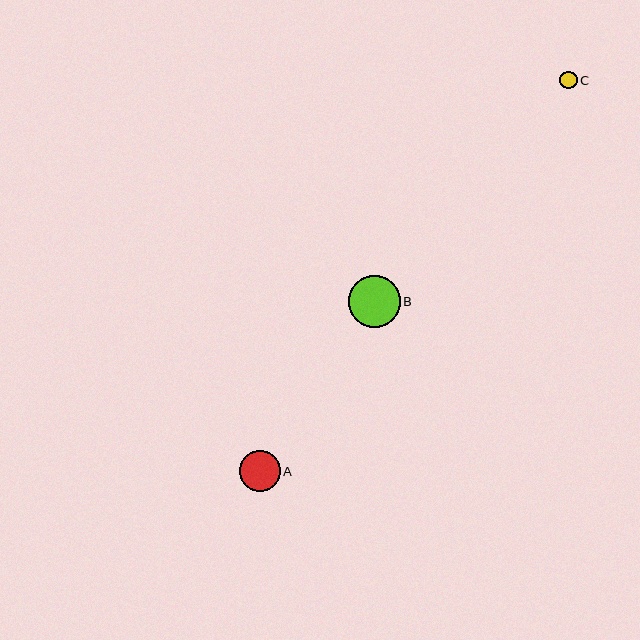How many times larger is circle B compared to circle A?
Circle B is approximately 1.3 times the size of circle A.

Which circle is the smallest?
Circle C is the smallest with a size of approximately 18 pixels.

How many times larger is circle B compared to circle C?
Circle B is approximately 3.0 times the size of circle C.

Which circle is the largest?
Circle B is the largest with a size of approximately 52 pixels.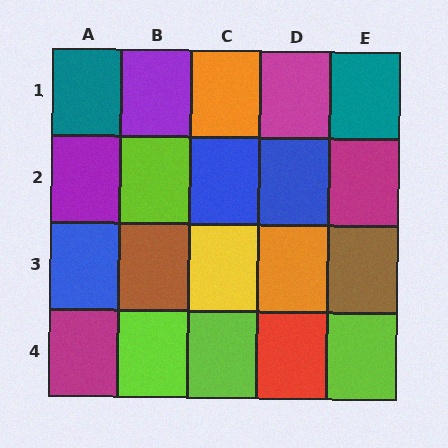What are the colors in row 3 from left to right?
Blue, brown, yellow, orange, brown.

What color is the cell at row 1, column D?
Magenta.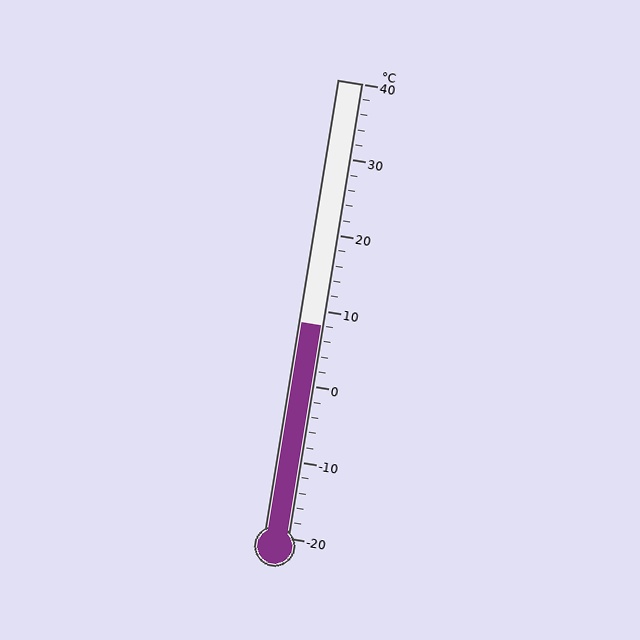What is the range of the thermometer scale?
The thermometer scale ranges from -20°C to 40°C.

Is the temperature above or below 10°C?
The temperature is below 10°C.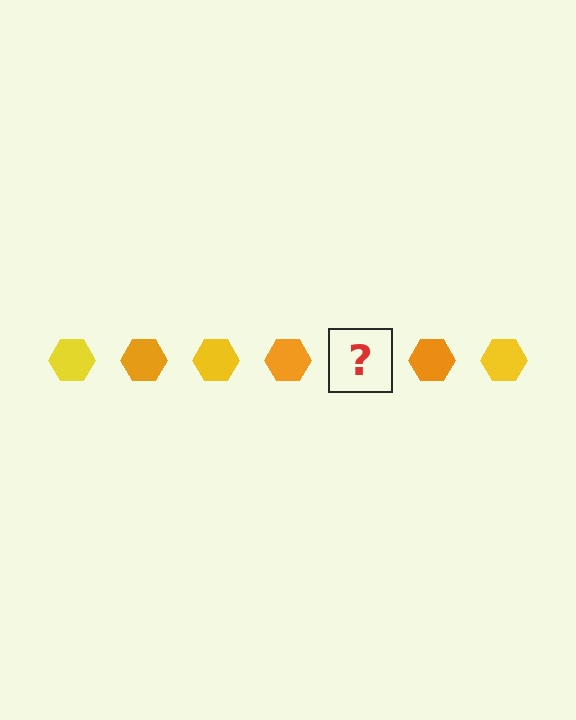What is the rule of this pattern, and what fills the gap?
The rule is that the pattern cycles through yellow, orange hexagons. The gap should be filled with a yellow hexagon.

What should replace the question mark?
The question mark should be replaced with a yellow hexagon.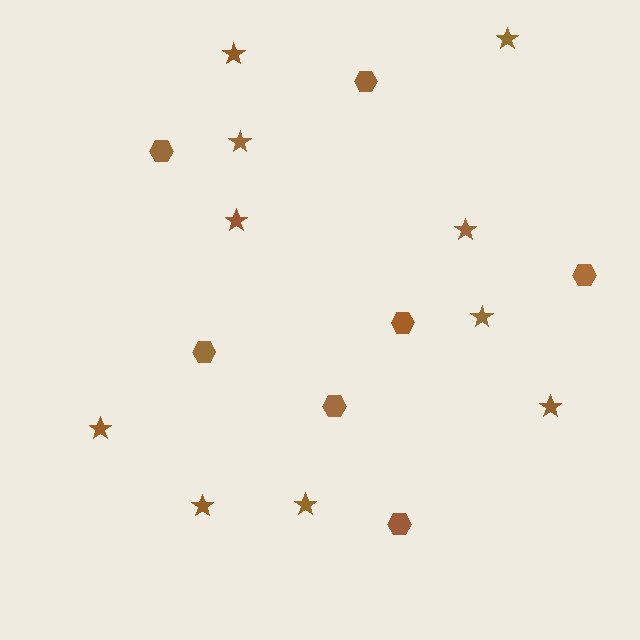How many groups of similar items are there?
There are 2 groups: one group of stars (10) and one group of hexagons (7).